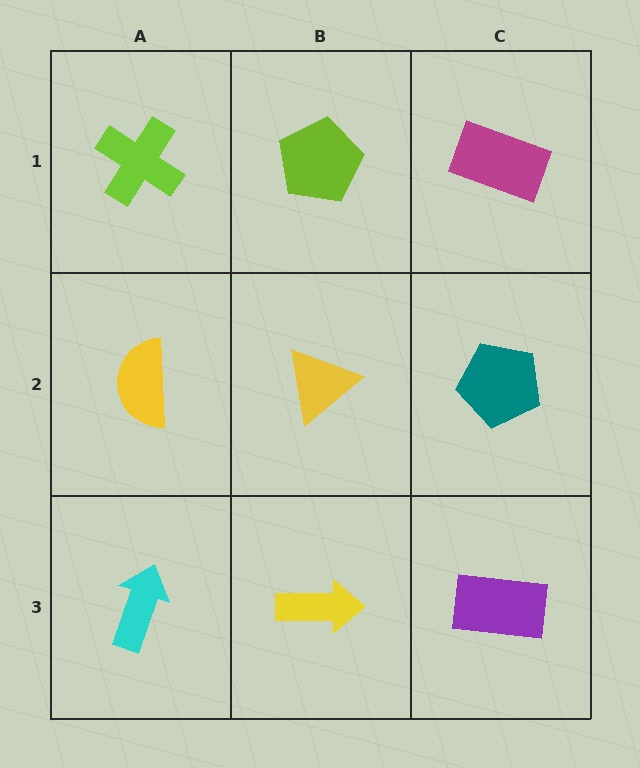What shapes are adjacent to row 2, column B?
A lime pentagon (row 1, column B), a yellow arrow (row 3, column B), a yellow semicircle (row 2, column A), a teal pentagon (row 2, column C).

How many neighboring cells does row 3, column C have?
2.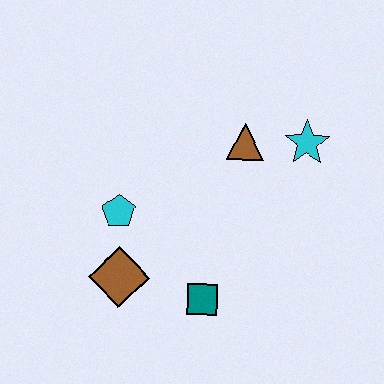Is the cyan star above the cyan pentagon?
Yes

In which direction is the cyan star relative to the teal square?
The cyan star is above the teal square.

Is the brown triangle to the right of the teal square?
Yes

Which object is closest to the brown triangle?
The cyan star is closest to the brown triangle.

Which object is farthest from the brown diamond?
The cyan star is farthest from the brown diamond.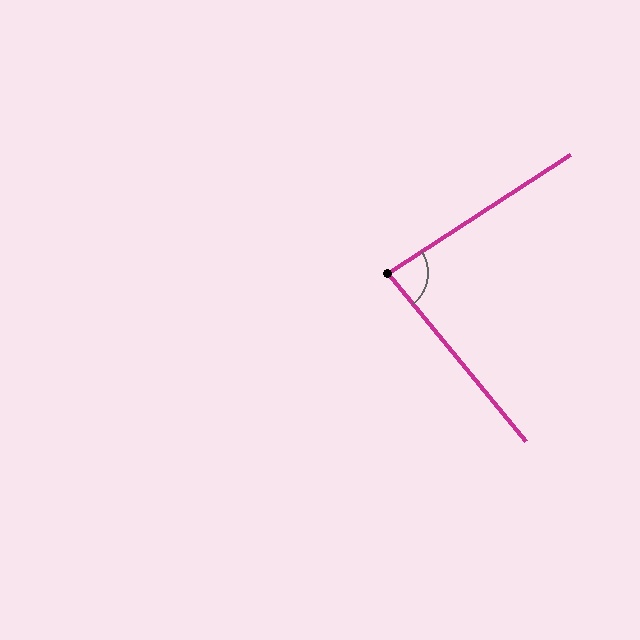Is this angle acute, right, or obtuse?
It is acute.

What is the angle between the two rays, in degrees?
Approximately 84 degrees.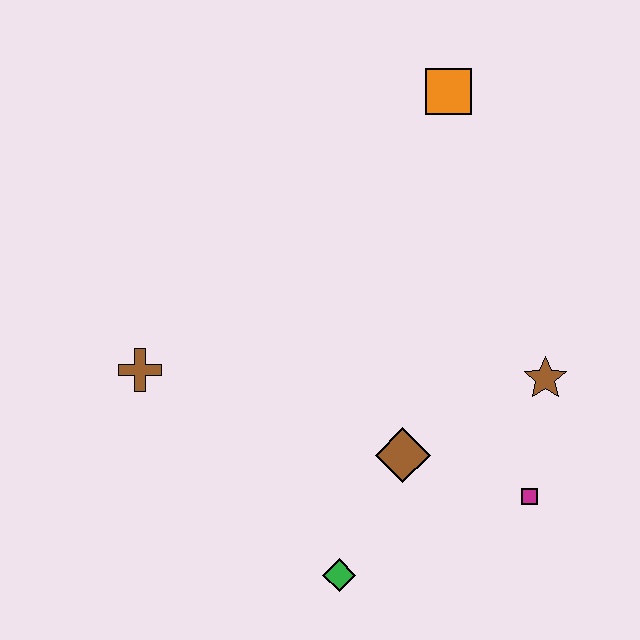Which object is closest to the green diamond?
The brown diamond is closest to the green diamond.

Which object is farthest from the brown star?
The brown cross is farthest from the brown star.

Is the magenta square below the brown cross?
Yes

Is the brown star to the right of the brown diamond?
Yes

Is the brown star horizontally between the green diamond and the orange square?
No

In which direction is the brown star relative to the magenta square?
The brown star is above the magenta square.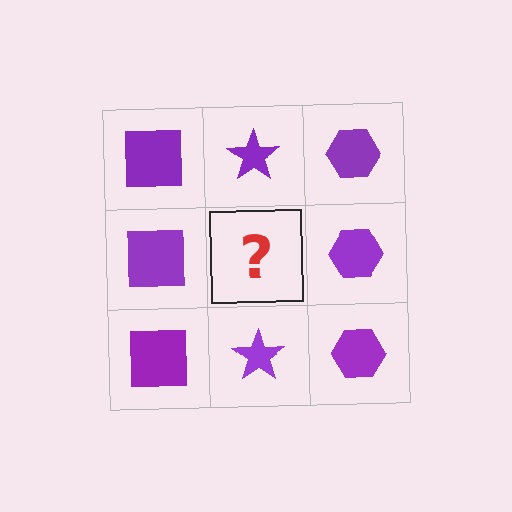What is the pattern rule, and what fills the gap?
The rule is that each column has a consistent shape. The gap should be filled with a purple star.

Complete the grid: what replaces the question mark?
The question mark should be replaced with a purple star.